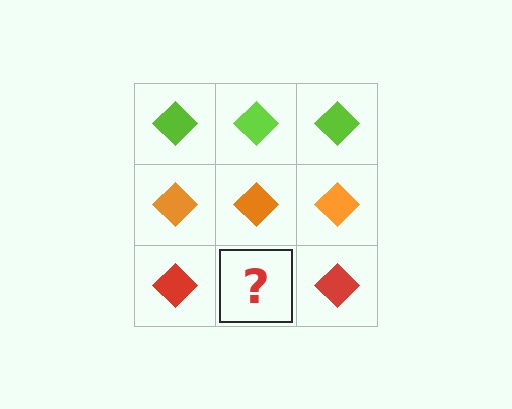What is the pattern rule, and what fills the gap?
The rule is that each row has a consistent color. The gap should be filled with a red diamond.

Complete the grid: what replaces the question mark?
The question mark should be replaced with a red diamond.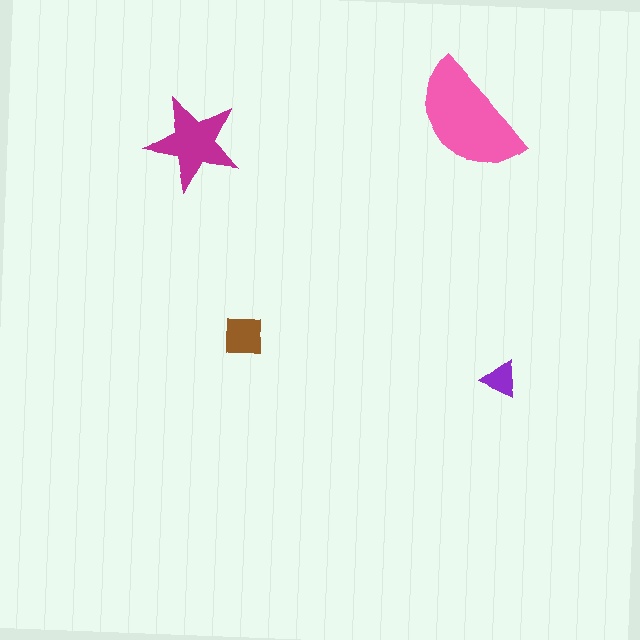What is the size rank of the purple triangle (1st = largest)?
4th.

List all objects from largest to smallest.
The pink semicircle, the magenta star, the brown square, the purple triangle.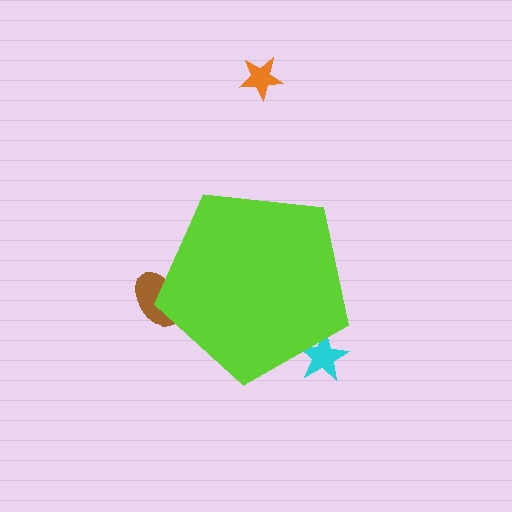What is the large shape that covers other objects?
A lime pentagon.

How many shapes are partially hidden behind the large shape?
2 shapes are partially hidden.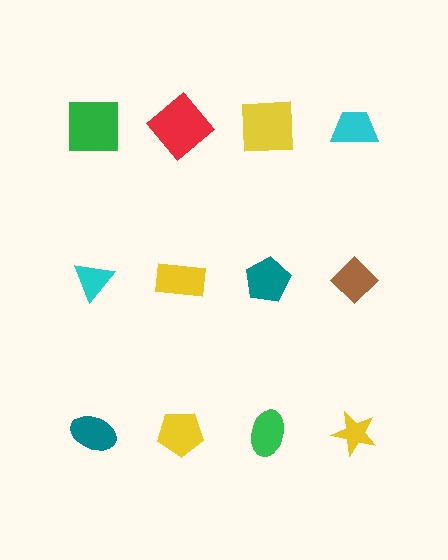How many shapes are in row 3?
4 shapes.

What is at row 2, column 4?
A brown diamond.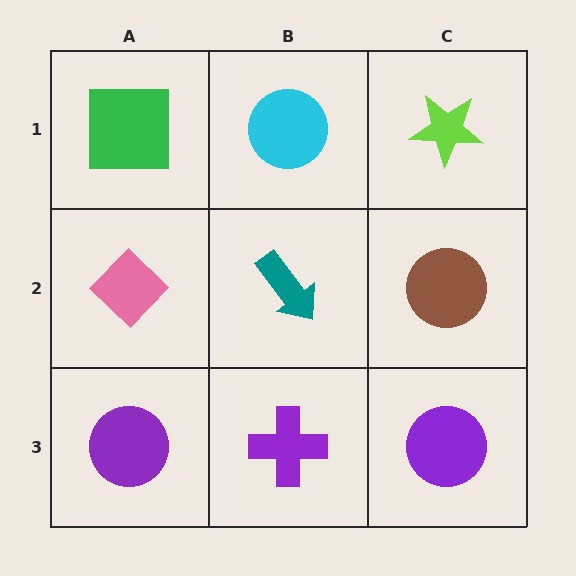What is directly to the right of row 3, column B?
A purple circle.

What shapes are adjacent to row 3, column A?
A pink diamond (row 2, column A), a purple cross (row 3, column B).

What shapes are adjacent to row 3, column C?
A brown circle (row 2, column C), a purple cross (row 3, column B).